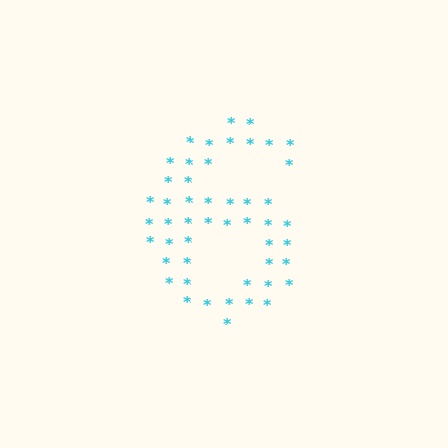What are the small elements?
The small elements are asterisks.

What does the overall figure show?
The overall figure shows the digit 6.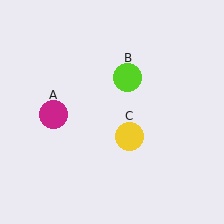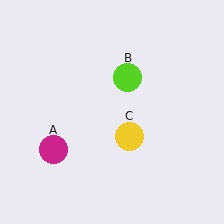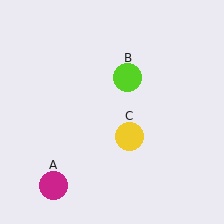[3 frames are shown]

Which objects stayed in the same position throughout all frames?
Lime circle (object B) and yellow circle (object C) remained stationary.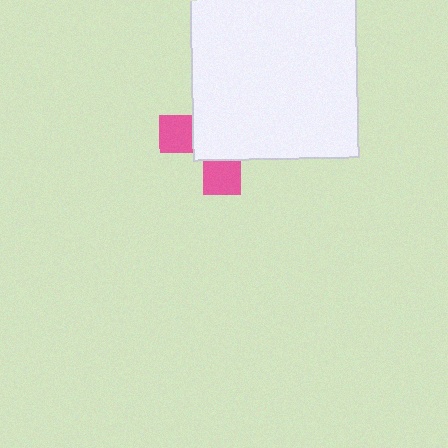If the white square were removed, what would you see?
You would see the complete pink cross.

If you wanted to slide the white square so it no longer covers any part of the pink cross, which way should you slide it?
Slide it toward the upper-right — that is the most direct way to separate the two shapes.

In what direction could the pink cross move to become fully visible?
The pink cross could move toward the lower-left. That would shift it out from behind the white square entirely.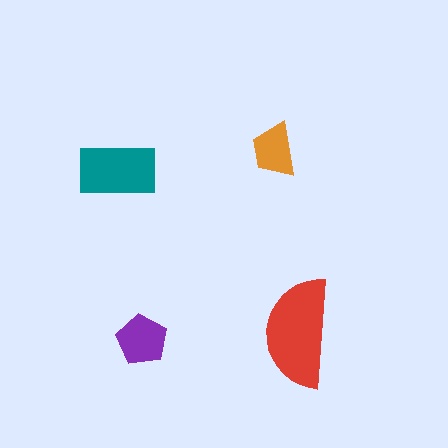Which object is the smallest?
The orange trapezoid.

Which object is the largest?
The red semicircle.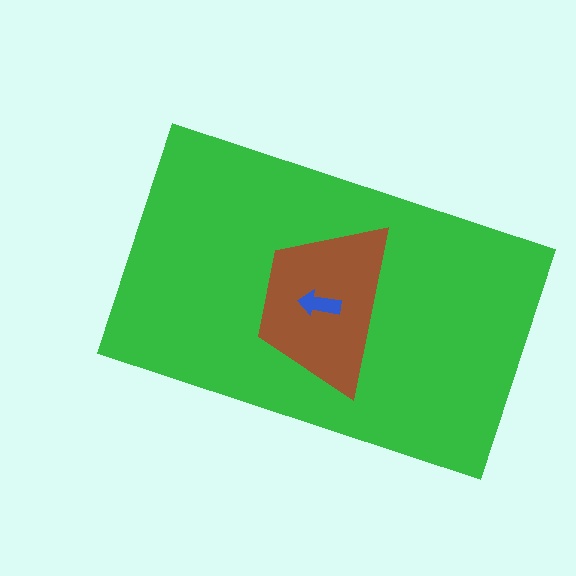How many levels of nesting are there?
3.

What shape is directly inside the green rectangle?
The brown trapezoid.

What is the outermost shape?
The green rectangle.